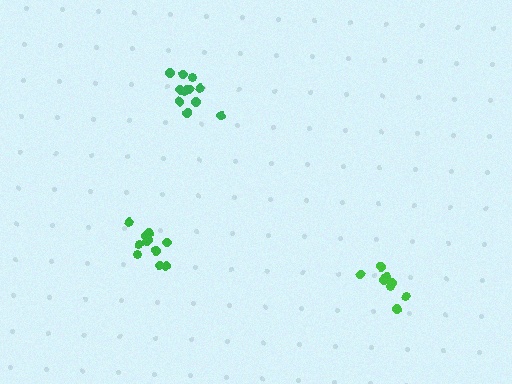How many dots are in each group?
Group 1: 12 dots, Group 2: 11 dots, Group 3: 8 dots (31 total).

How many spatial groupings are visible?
There are 3 spatial groupings.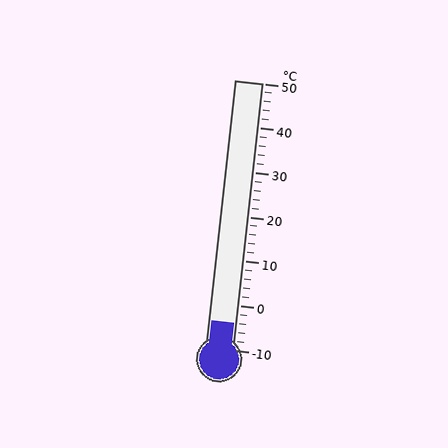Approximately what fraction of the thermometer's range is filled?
The thermometer is filled to approximately 10% of its range.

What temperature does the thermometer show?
The thermometer shows approximately -4°C.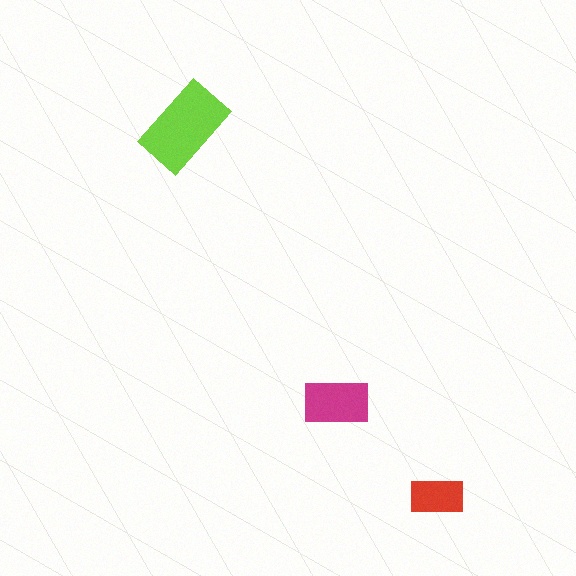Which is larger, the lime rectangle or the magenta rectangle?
The lime one.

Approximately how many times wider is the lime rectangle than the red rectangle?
About 1.5 times wider.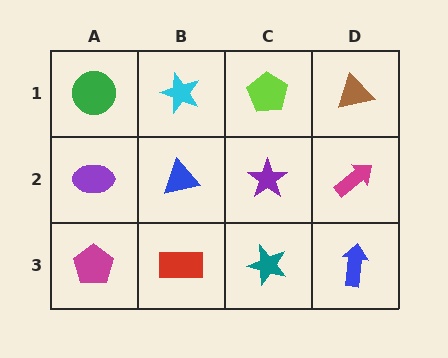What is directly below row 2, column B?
A red rectangle.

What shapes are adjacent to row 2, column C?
A lime pentagon (row 1, column C), a teal star (row 3, column C), a blue triangle (row 2, column B), a magenta arrow (row 2, column D).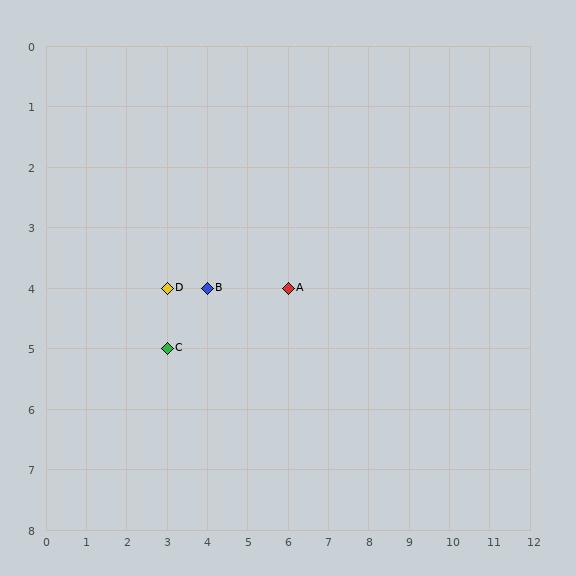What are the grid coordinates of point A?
Point A is at grid coordinates (6, 4).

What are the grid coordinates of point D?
Point D is at grid coordinates (3, 4).